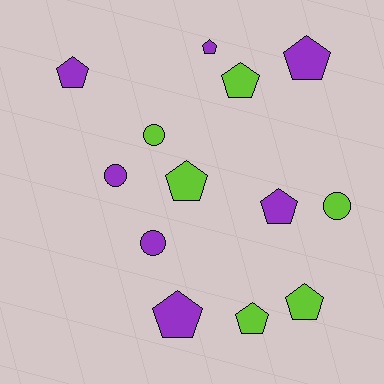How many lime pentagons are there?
There are 4 lime pentagons.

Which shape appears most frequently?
Pentagon, with 9 objects.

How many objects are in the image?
There are 13 objects.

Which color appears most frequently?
Purple, with 7 objects.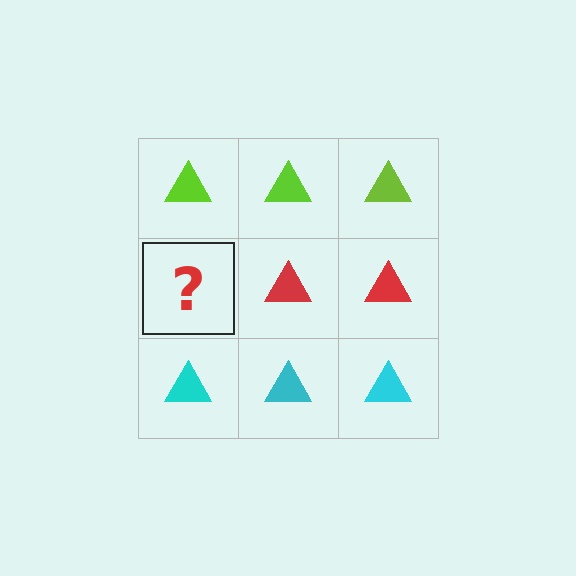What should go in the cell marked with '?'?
The missing cell should contain a red triangle.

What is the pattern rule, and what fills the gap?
The rule is that each row has a consistent color. The gap should be filled with a red triangle.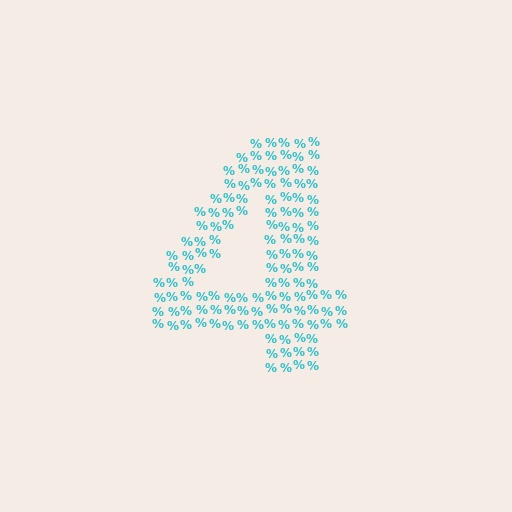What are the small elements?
The small elements are percent signs.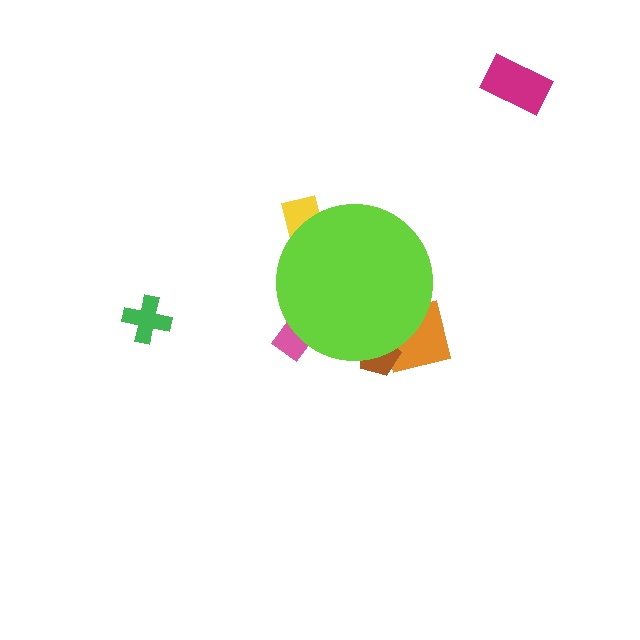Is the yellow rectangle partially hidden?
Yes, the yellow rectangle is partially hidden behind the lime circle.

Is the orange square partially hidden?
Yes, the orange square is partially hidden behind the lime circle.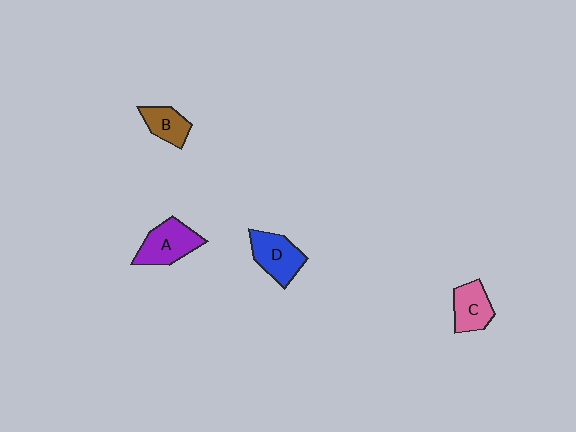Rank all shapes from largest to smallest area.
From largest to smallest: A (purple), D (blue), C (pink), B (brown).